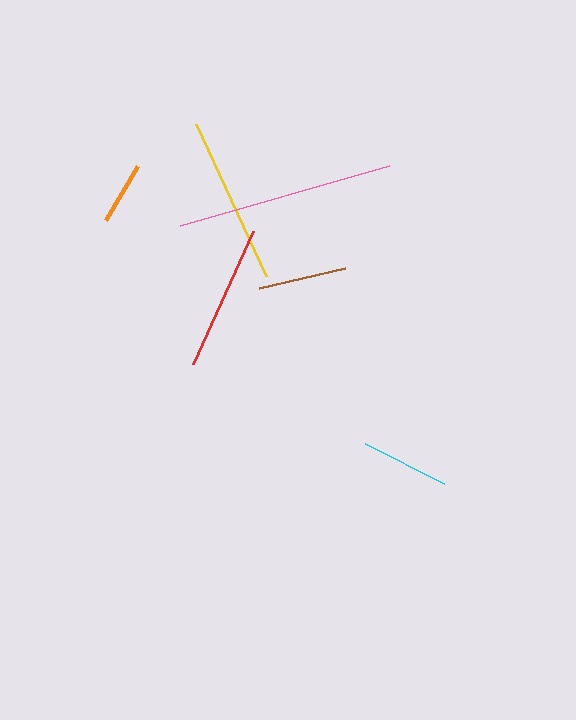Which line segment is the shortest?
The orange line is the shortest at approximately 63 pixels.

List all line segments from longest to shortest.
From longest to shortest: pink, yellow, red, cyan, brown, orange.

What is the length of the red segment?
The red segment is approximately 147 pixels long.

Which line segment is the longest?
The pink line is the longest at approximately 217 pixels.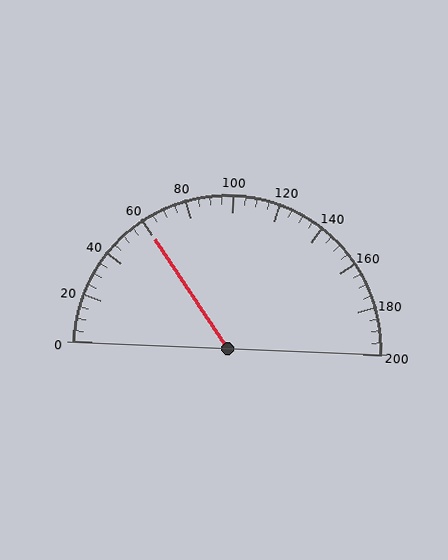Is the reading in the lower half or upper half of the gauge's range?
The reading is in the lower half of the range (0 to 200).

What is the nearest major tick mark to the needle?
The nearest major tick mark is 60.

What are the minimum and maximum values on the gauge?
The gauge ranges from 0 to 200.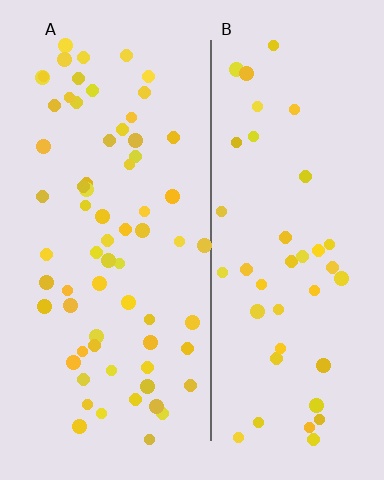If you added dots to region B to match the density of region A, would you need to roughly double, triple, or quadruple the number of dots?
Approximately double.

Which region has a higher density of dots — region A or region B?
A (the left).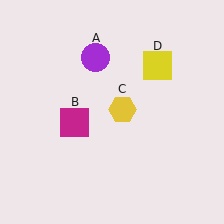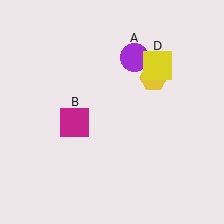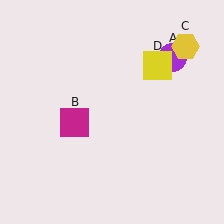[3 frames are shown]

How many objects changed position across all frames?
2 objects changed position: purple circle (object A), yellow hexagon (object C).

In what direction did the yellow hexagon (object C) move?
The yellow hexagon (object C) moved up and to the right.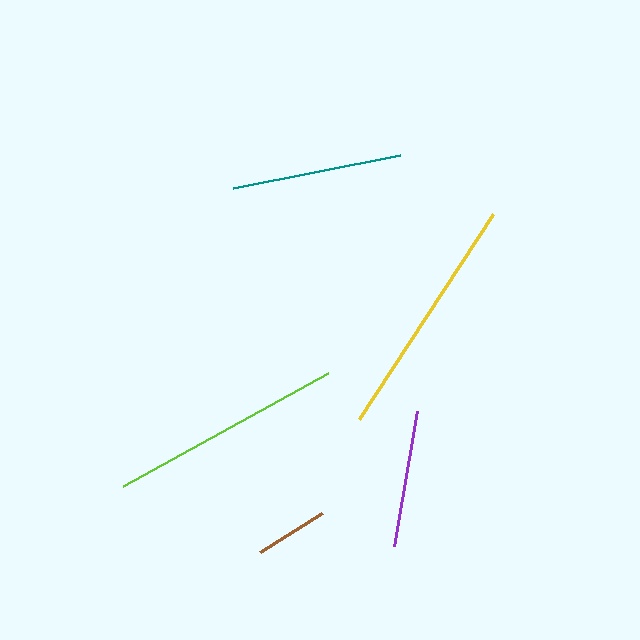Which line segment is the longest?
The yellow line is the longest at approximately 246 pixels.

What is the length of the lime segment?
The lime segment is approximately 235 pixels long.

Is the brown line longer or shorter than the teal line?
The teal line is longer than the brown line.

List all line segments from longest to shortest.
From longest to shortest: yellow, lime, teal, purple, brown.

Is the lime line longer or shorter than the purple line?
The lime line is longer than the purple line.